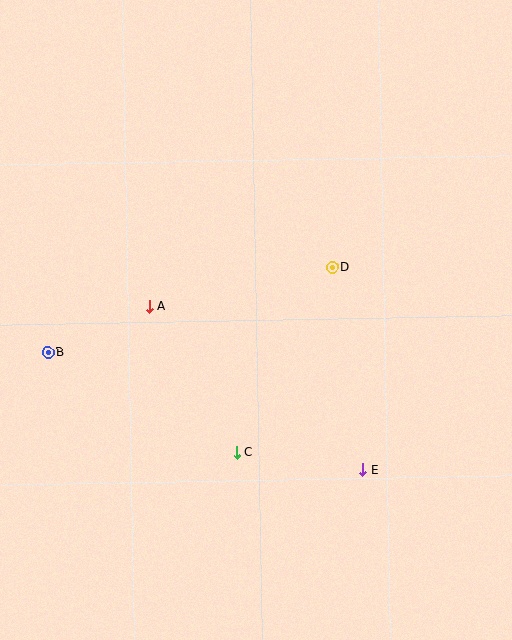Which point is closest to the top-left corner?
Point A is closest to the top-left corner.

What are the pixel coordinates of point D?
Point D is at (332, 267).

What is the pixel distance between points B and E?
The distance between B and E is 336 pixels.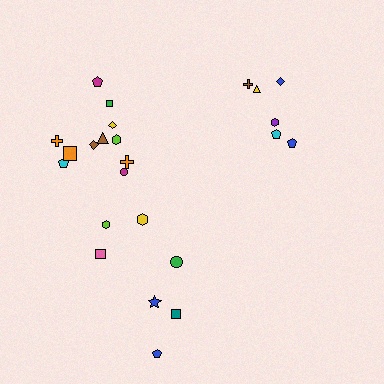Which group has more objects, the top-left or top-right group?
The top-left group.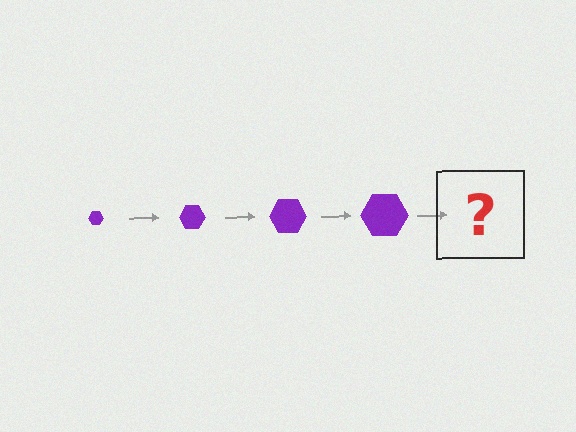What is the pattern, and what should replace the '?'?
The pattern is that the hexagon gets progressively larger each step. The '?' should be a purple hexagon, larger than the previous one.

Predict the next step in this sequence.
The next step is a purple hexagon, larger than the previous one.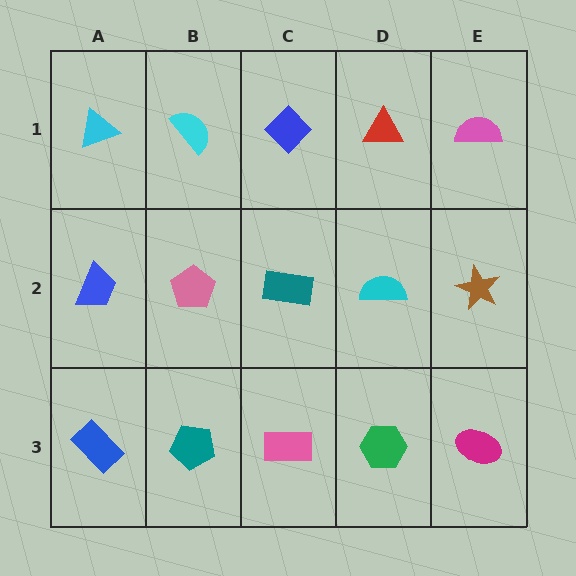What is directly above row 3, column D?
A cyan semicircle.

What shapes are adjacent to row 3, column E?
A brown star (row 2, column E), a green hexagon (row 3, column D).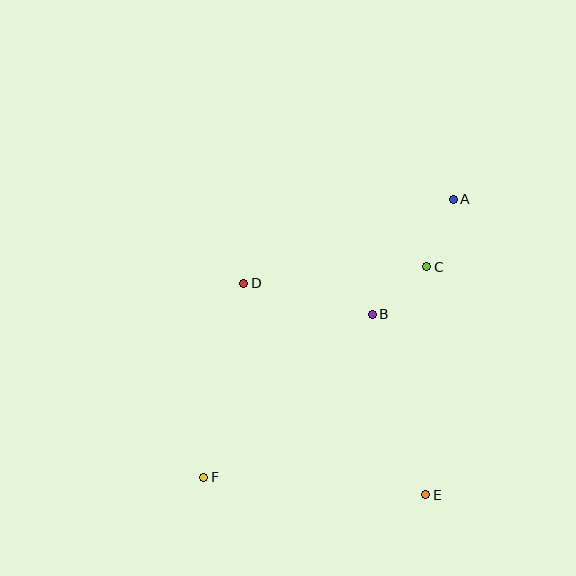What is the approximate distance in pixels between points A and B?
The distance between A and B is approximately 141 pixels.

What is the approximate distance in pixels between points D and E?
The distance between D and E is approximately 279 pixels.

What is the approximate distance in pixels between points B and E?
The distance between B and E is approximately 188 pixels.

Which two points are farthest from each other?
Points A and F are farthest from each other.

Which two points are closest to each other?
Points A and C are closest to each other.